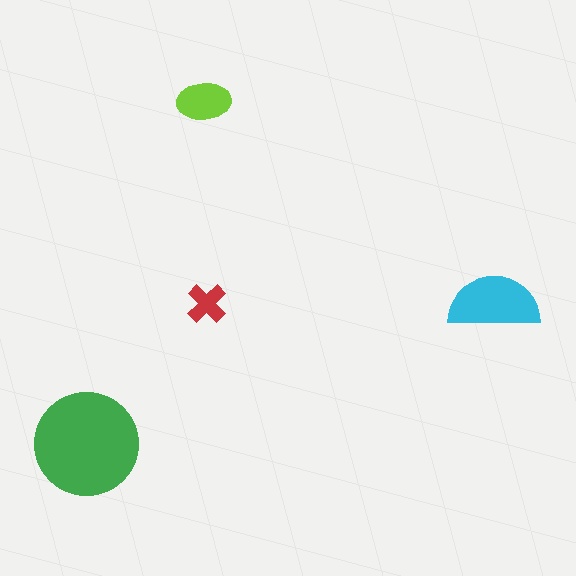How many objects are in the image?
There are 4 objects in the image.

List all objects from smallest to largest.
The red cross, the lime ellipse, the cyan semicircle, the green circle.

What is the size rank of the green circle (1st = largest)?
1st.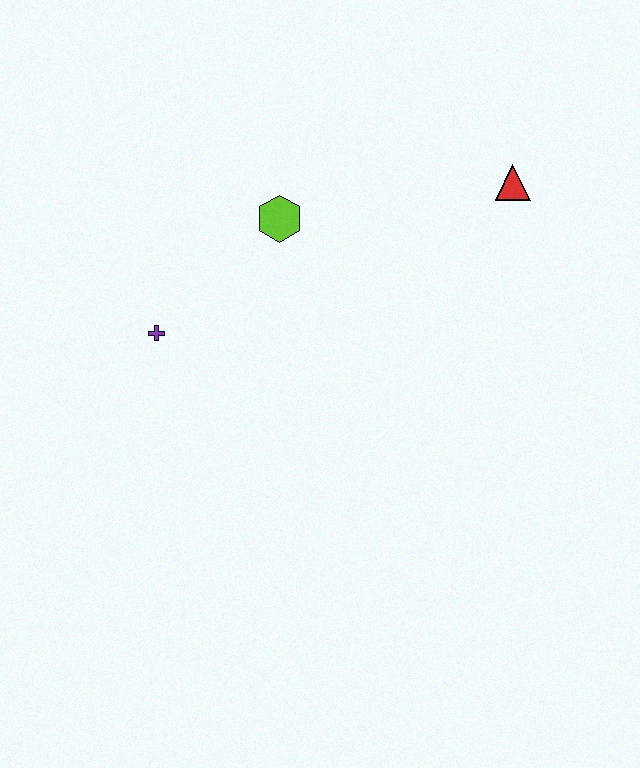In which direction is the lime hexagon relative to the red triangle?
The lime hexagon is to the left of the red triangle.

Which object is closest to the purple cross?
The lime hexagon is closest to the purple cross.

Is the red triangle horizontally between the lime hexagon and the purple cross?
No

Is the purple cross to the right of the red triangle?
No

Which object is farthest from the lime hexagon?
The red triangle is farthest from the lime hexagon.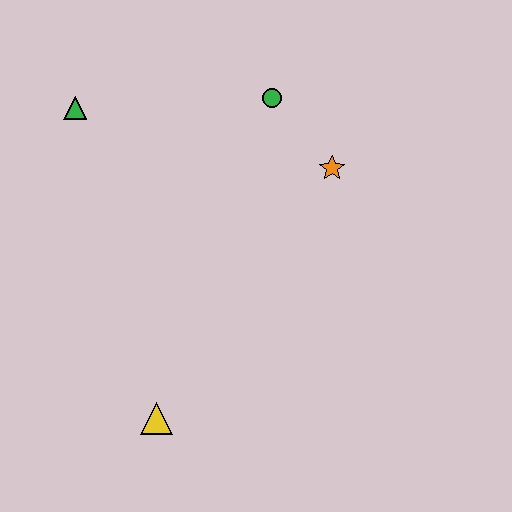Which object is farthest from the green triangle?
The yellow triangle is farthest from the green triangle.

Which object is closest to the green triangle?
The green circle is closest to the green triangle.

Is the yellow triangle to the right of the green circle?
No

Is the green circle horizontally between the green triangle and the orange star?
Yes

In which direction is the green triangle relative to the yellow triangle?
The green triangle is above the yellow triangle.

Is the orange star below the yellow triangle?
No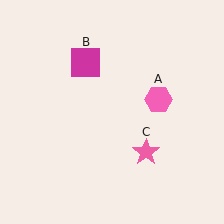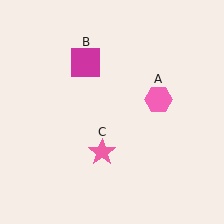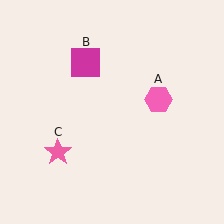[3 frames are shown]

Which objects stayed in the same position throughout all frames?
Pink hexagon (object A) and magenta square (object B) remained stationary.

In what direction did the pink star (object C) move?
The pink star (object C) moved left.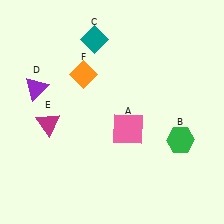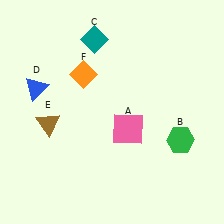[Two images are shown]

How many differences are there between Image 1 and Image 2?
There are 2 differences between the two images.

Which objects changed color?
D changed from purple to blue. E changed from magenta to brown.